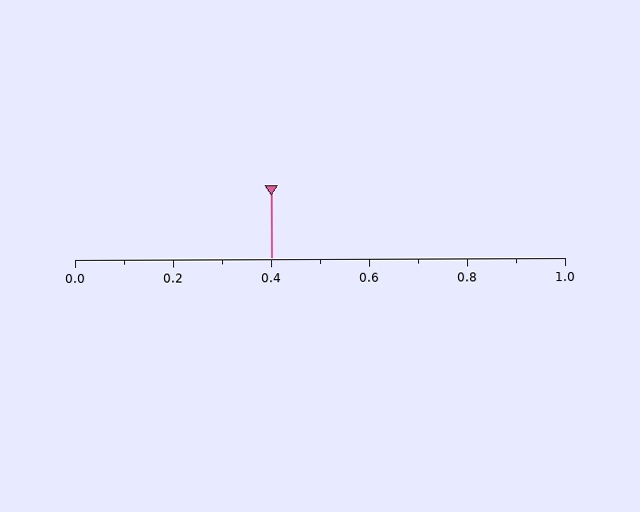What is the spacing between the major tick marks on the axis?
The major ticks are spaced 0.2 apart.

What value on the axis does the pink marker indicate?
The marker indicates approximately 0.4.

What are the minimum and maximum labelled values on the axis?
The axis runs from 0.0 to 1.0.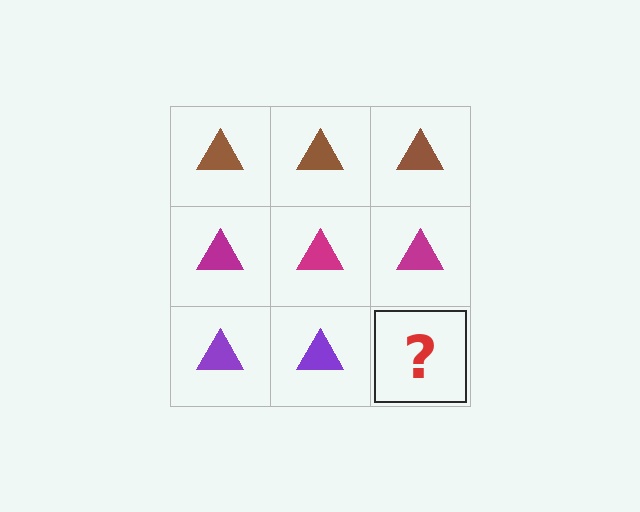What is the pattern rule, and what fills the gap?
The rule is that each row has a consistent color. The gap should be filled with a purple triangle.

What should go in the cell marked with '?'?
The missing cell should contain a purple triangle.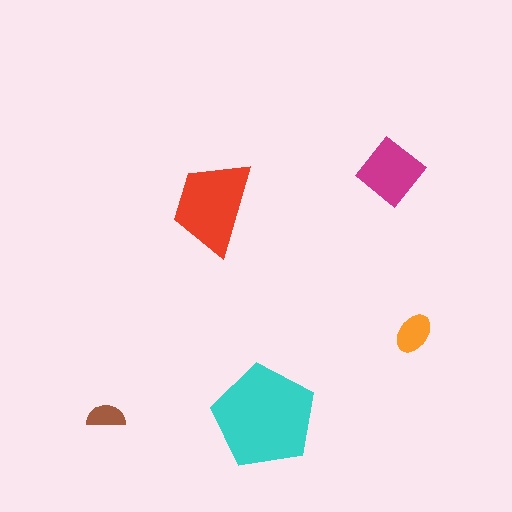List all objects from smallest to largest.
The brown semicircle, the orange ellipse, the magenta diamond, the red trapezoid, the cyan pentagon.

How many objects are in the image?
There are 5 objects in the image.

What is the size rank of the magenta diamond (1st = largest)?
3rd.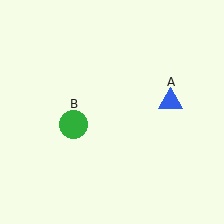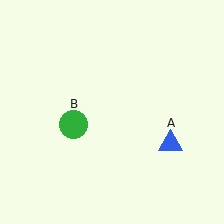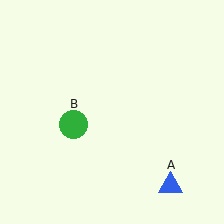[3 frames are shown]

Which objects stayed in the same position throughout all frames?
Green circle (object B) remained stationary.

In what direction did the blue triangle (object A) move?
The blue triangle (object A) moved down.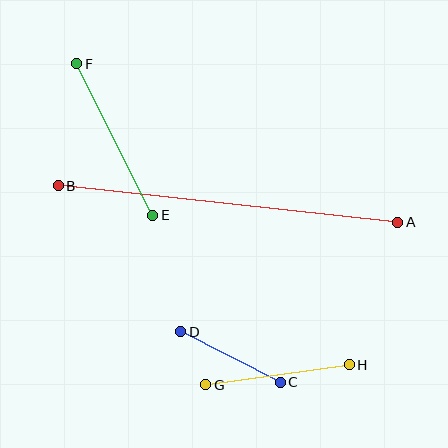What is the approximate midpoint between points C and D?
The midpoint is at approximately (231, 357) pixels.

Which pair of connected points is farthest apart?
Points A and B are farthest apart.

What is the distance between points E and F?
The distance is approximately 170 pixels.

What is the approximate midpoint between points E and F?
The midpoint is at approximately (115, 139) pixels.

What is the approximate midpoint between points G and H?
The midpoint is at approximately (278, 375) pixels.